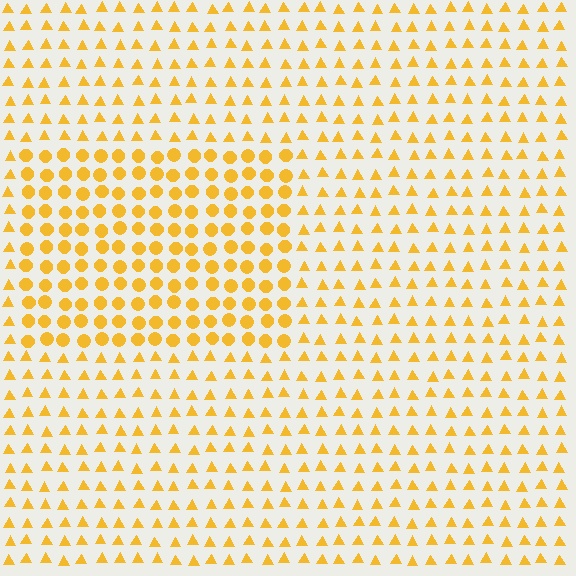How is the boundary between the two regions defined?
The boundary is defined by a change in element shape: circles inside vs. triangles outside. All elements share the same color and spacing.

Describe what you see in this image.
The image is filled with small yellow elements arranged in a uniform grid. A rectangle-shaped region contains circles, while the surrounding area contains triangles. The boundary is defined purely by the change in element shape.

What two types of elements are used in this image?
The image uses circles inside the rectangle region and triangles outside it.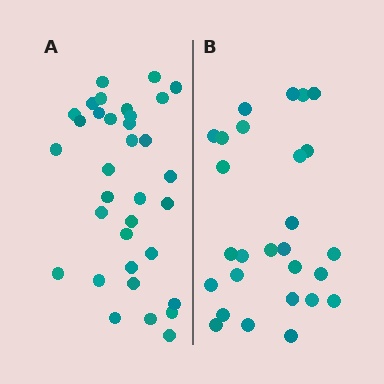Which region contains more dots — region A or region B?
Region A (the left region) has more dots.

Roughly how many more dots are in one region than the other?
Region A has roughly 8 or so more dots than region B.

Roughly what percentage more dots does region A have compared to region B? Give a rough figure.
About 25% more.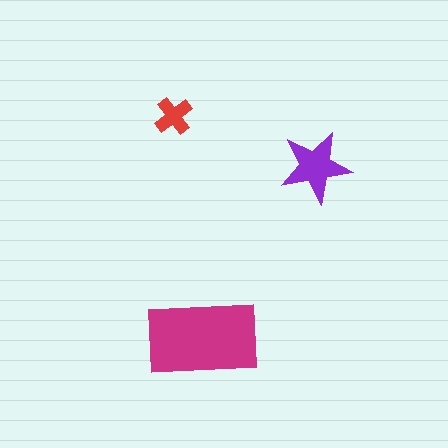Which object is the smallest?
The red cross.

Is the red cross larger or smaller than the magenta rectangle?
Smaller.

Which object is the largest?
The magenta rectangle.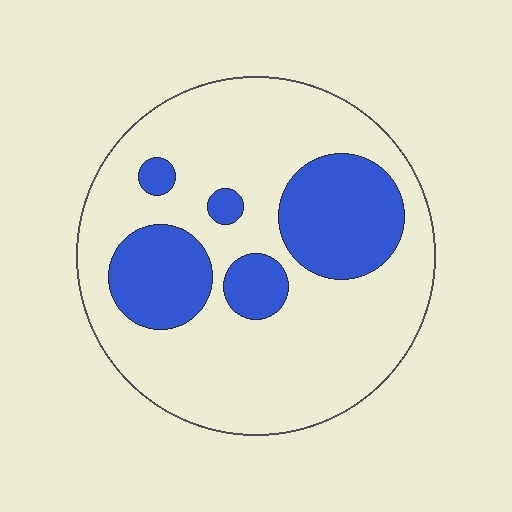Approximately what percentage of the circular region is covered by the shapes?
Approximately 25%.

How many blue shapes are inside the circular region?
5.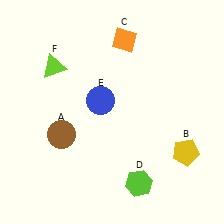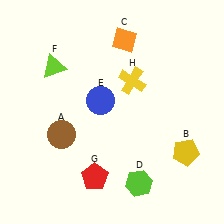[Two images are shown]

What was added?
A red pentagon (G), a yellow cross (H) were added in Image 2.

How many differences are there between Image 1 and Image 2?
There are 2 differences between the two images.